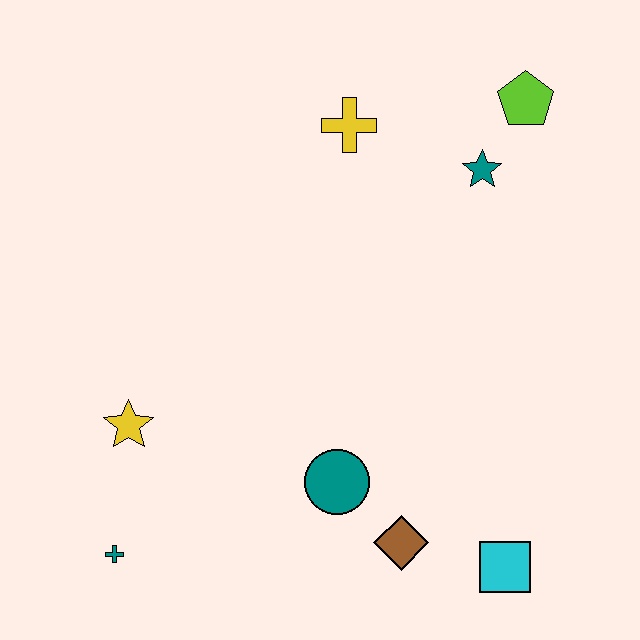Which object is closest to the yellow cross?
The teal star is closest to the yellow cross.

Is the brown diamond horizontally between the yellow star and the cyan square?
Yes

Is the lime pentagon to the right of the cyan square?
Yes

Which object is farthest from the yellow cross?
The teal cross is farthest from the yellow cross.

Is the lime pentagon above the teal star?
Yes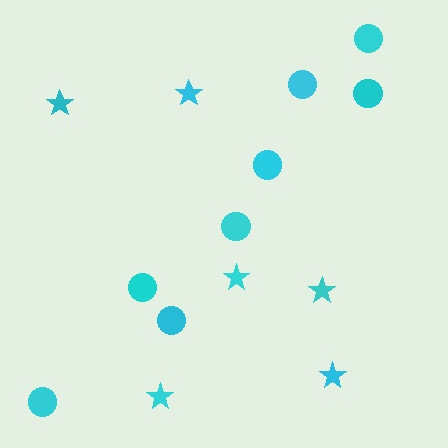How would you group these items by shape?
There are 2 groups: one group of stars (6) and one group of circles (8).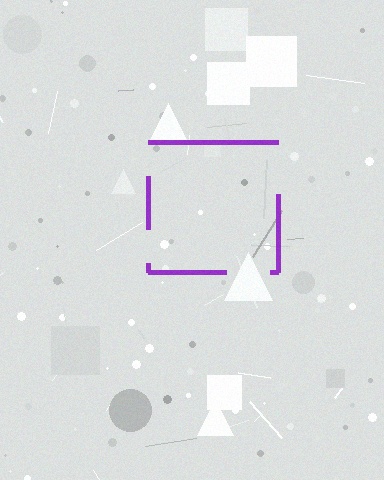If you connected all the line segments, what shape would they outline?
They would outline a square.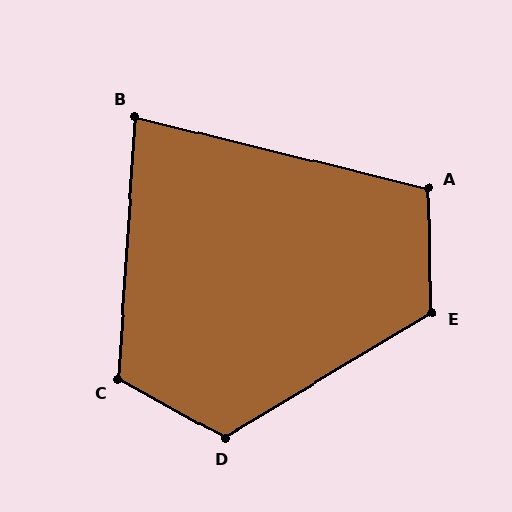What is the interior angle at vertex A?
Approximately 105 degrees (obtuse).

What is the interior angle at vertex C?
Approximately 115 degrees (obtuse).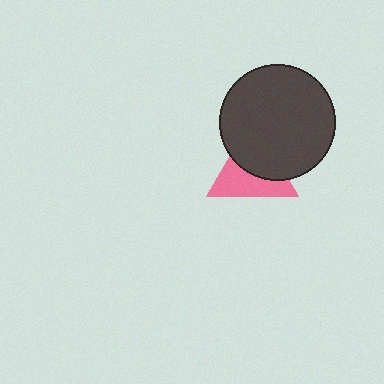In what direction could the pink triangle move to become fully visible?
The pink triangle could move down. That would shift it out from behind the dark gray circle entirely.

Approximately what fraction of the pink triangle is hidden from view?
Roughly 49% of the pink triangle is hidden behind the dark gray circle.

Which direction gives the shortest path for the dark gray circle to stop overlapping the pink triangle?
Moving up gives the shortest separation.